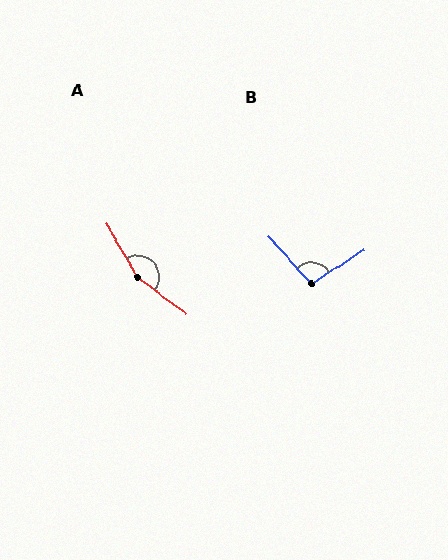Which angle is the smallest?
B, at approximately 99 degrees.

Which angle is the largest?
A, at approximately 157 degrees.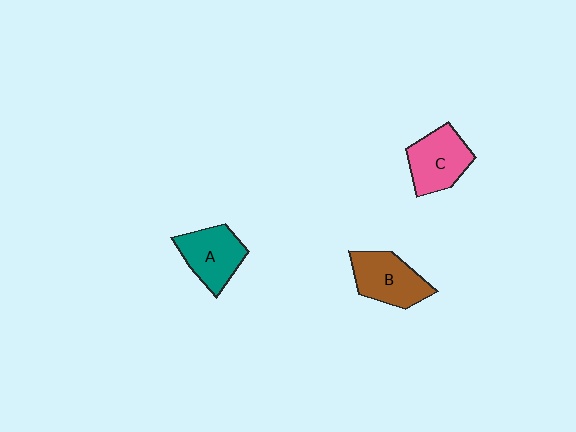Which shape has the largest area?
Shape B (brown).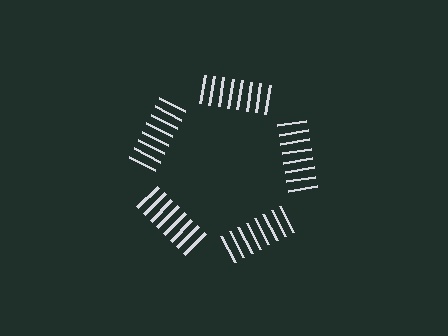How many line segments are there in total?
40 — 8 along each of the 5 edges.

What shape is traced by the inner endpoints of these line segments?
An illusory pentagon — the line segments terminate on its edges but no continuous stroke is drawn.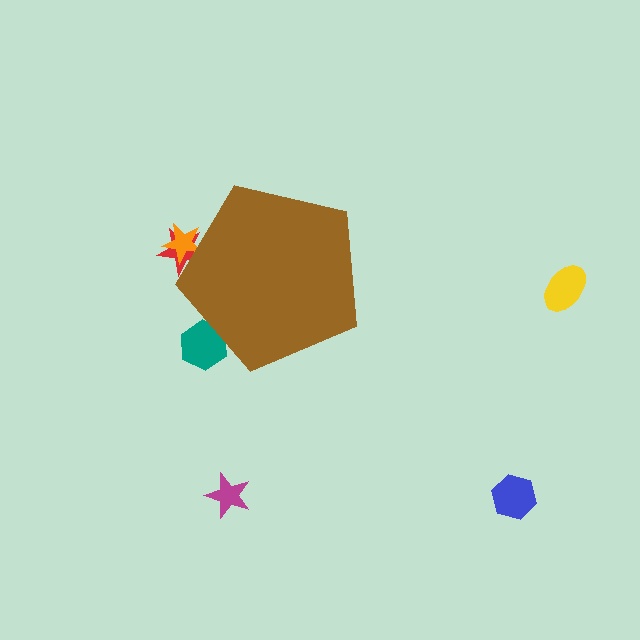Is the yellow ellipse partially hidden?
No, the yellow ellipse is fully visible.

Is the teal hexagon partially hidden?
Yes, the teal hexagon is partially hidden behind the brown pentagon.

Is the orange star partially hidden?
Yes, the orange star is partially hidden behind the brown pentagon.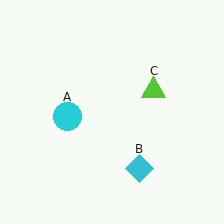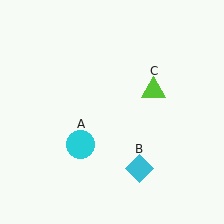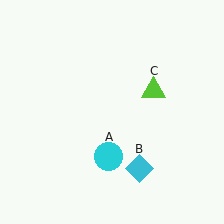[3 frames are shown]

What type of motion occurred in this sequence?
The cyan circle (object A) rotated counterclockwise around the center of the scene.